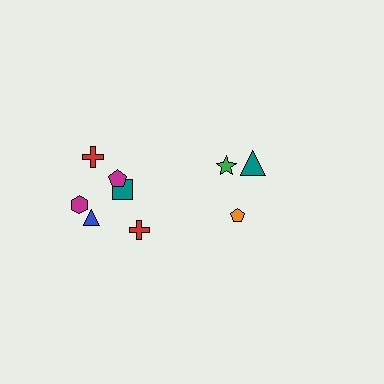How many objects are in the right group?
There are 3 objects.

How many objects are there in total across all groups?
There are 9 objects.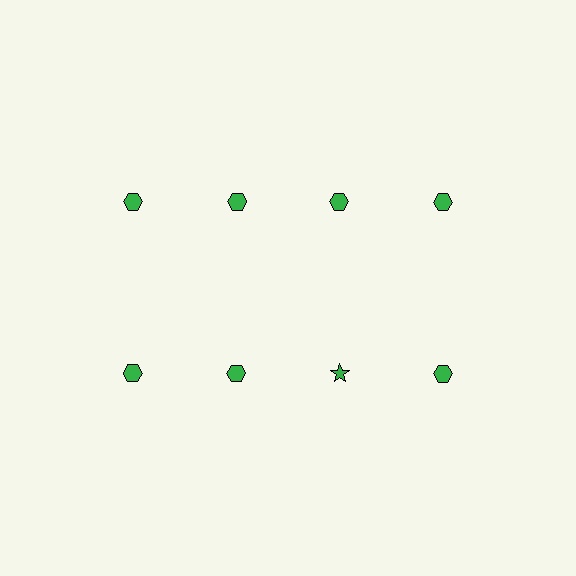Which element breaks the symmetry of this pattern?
The green star in the second row, center column breaks the symmetry. All other shapes are green hexagons.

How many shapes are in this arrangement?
There are 8 shapes arranged in a grid pattern.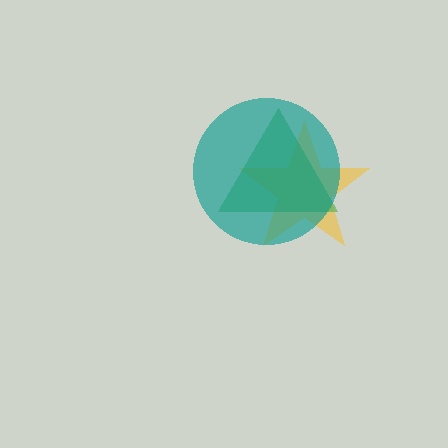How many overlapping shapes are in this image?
There are 3 overlapping shapes in the image.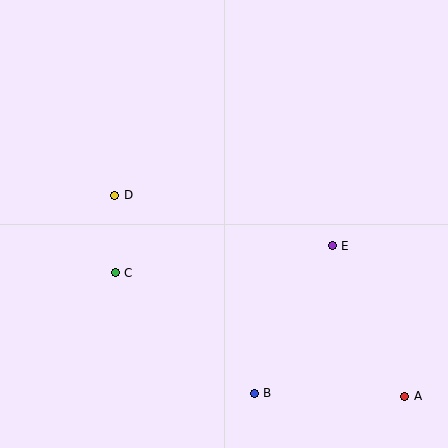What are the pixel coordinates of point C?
Point C is at (115, 273).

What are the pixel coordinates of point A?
Point A is at (404, 396).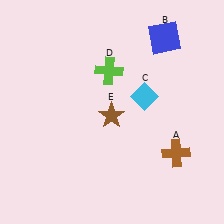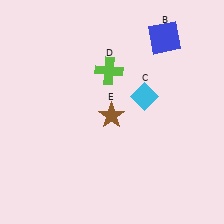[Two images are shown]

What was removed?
The brown cross (A) was removed in Image 2.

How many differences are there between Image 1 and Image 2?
There is 1 difference between the two images.